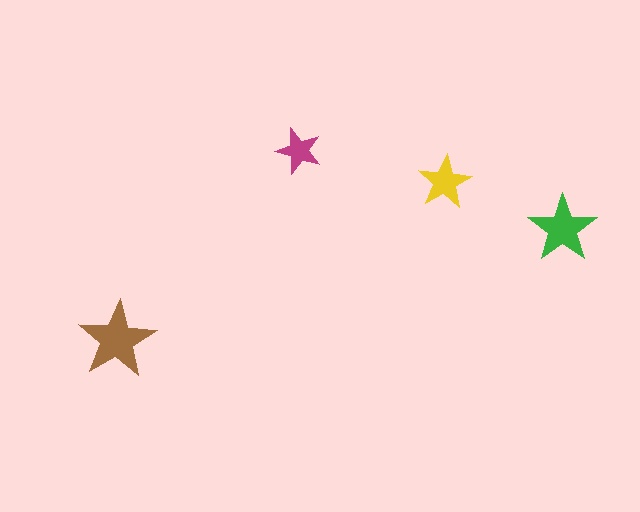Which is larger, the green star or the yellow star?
The green one.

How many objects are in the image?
There are 4 objects in the image.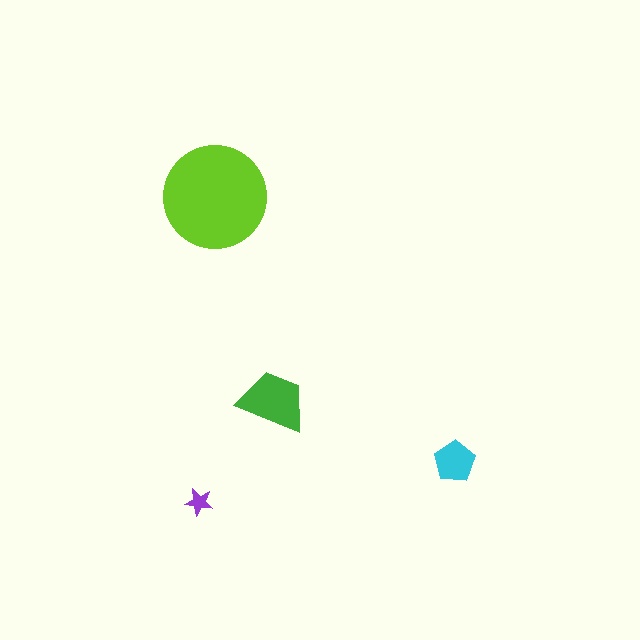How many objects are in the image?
There are 4 objects in the image.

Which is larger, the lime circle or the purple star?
The lime circle.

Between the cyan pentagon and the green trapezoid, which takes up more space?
The green trapezoid.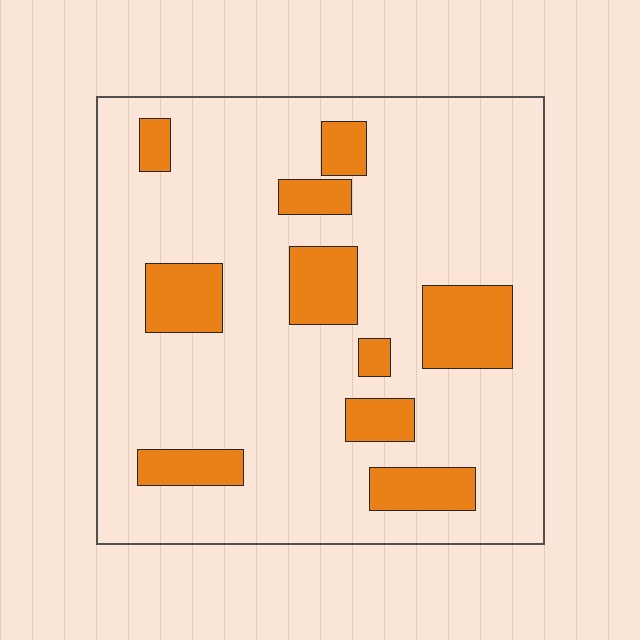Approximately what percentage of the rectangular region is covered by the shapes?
Approximately 20%.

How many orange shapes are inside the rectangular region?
10.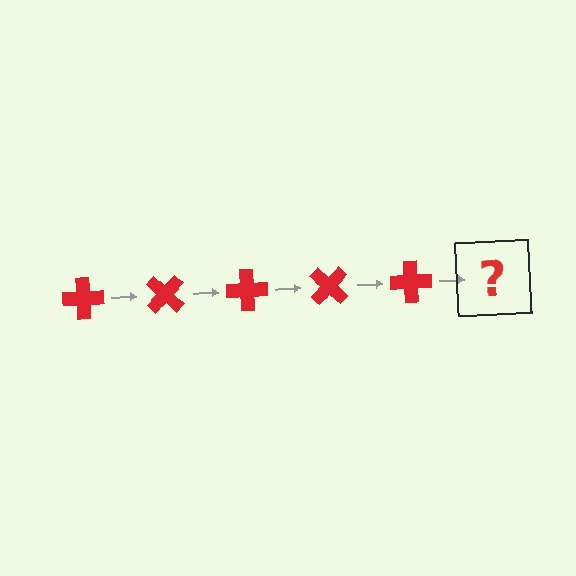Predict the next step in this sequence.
The next step is a red cross rotated 225 degrees.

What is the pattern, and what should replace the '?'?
The pattern is that the cross rotates 45 degrees each step. The '?' should be a red cross rotated 225 degrees.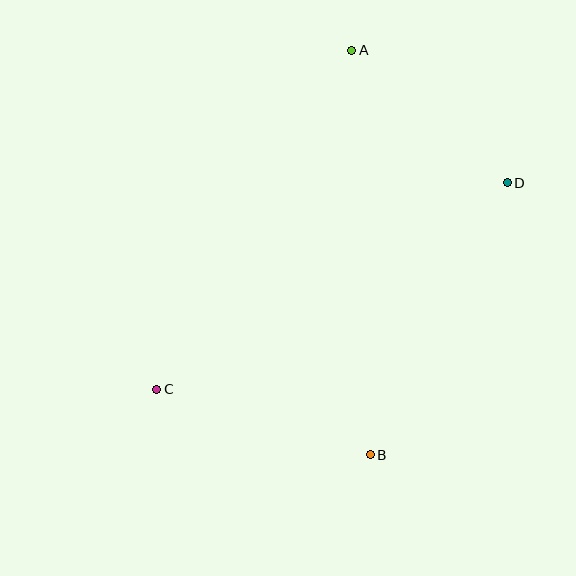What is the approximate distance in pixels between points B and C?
The distance between B and C is approximately 223 pixels.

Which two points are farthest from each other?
Points C and D are farthest from each other.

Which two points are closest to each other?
Points A and D are closest to each other.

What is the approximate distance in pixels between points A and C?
The distance between A and C is approximately 391 pixels.